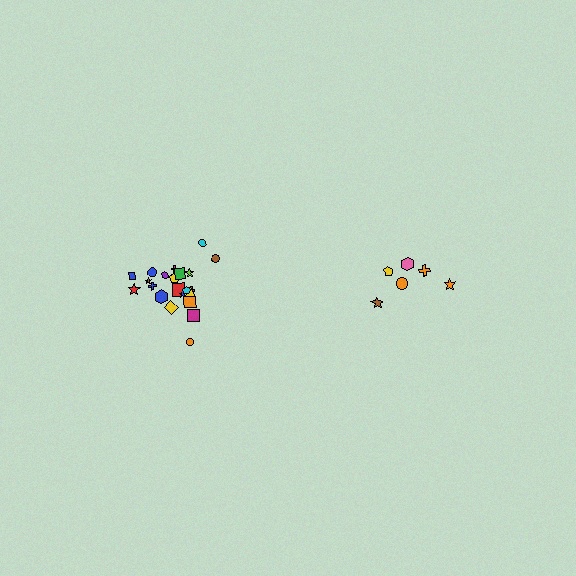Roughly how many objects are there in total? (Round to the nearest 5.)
Roughly 30 objects in total.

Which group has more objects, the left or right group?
The left group.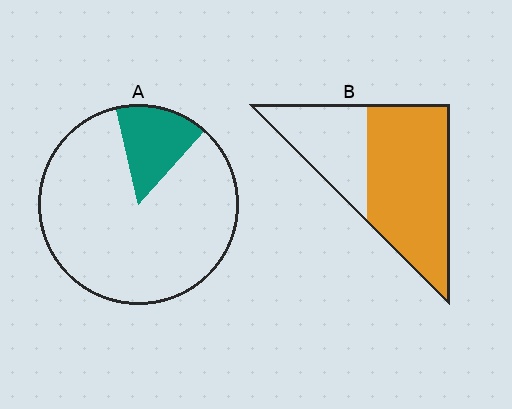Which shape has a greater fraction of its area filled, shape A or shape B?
Shape B.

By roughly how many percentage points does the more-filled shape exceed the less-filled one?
By roughly 50 percentage points (B over A).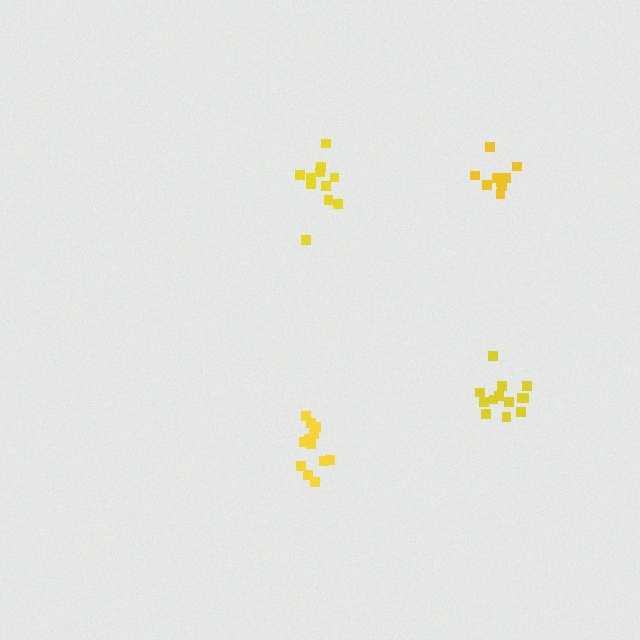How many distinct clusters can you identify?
There are 4 distinct clusters.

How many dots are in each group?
Group 1: 9 dots, Group 2: 12 dots, Group 3: 11 dots, Group 4: 13 dots (45 total).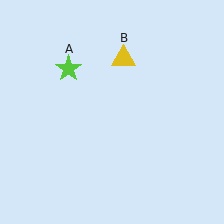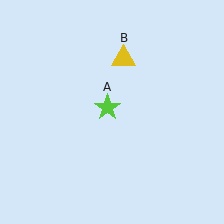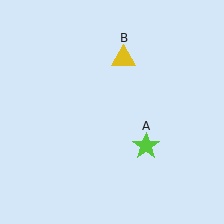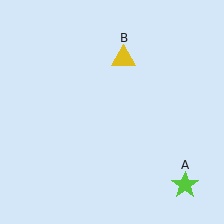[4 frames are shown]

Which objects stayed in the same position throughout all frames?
Yellow triangle (object B) remained stationary.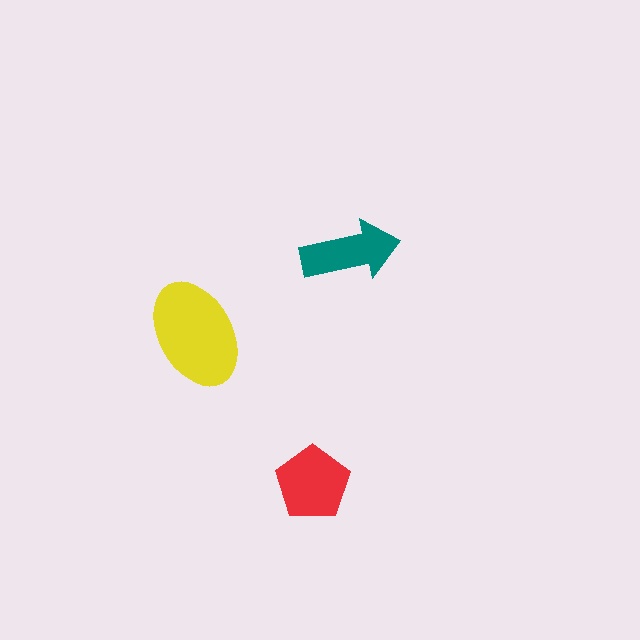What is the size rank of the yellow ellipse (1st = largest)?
1st.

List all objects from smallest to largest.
The teal arrow, the red pentagon, the yellow ellipse.